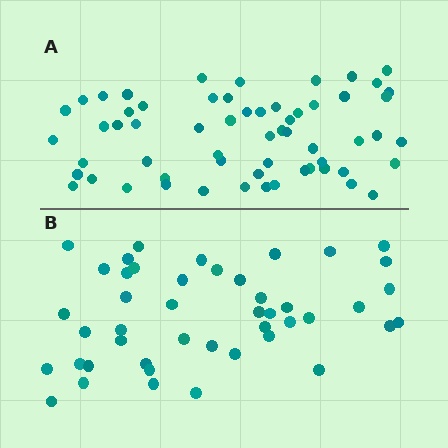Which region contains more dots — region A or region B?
Region A (the top region) has more dots.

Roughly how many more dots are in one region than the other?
Region A has approximately 15 more dots than region B.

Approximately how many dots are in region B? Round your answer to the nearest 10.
About 40 dots. (The exact count is 45, which rounds to 40.)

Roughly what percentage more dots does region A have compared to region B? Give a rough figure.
About 35% more.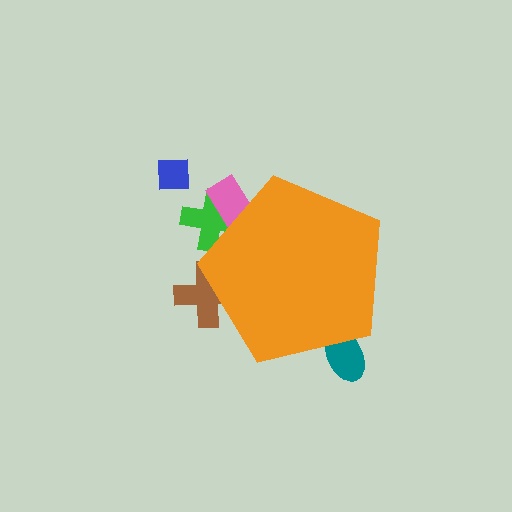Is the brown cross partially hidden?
Yes, the brown cross is partially hidden behind the orange pentagon.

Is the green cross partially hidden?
Yes, the green cross is partially hidden behind the orange pentagon.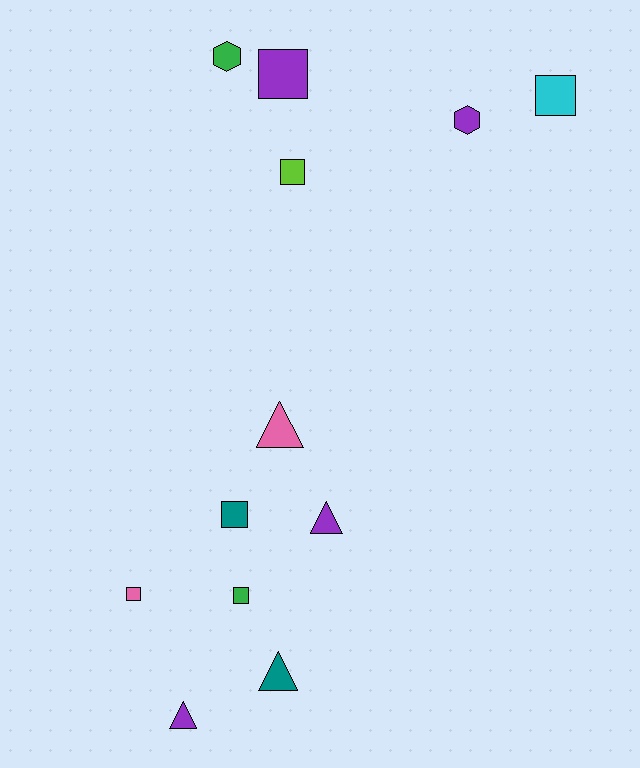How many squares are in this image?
There are 6 squares.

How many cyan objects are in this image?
There is 1 cyan object.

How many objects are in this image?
There are 12 objects.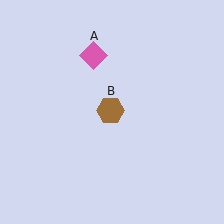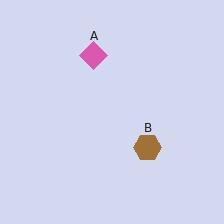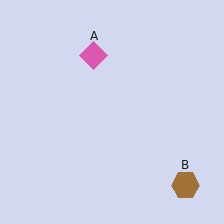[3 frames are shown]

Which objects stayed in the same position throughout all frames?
Pink diamond (object A) remained stationary.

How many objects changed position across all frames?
1 object changed position: brown hexagon (object B).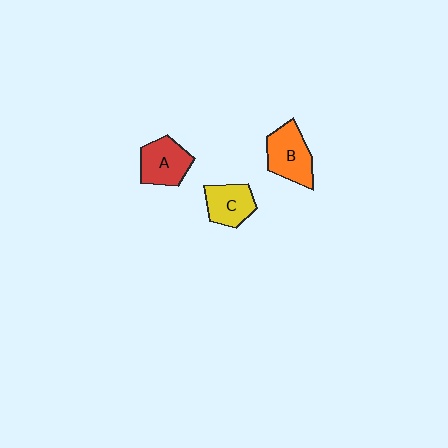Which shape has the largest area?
Shape B (orange).